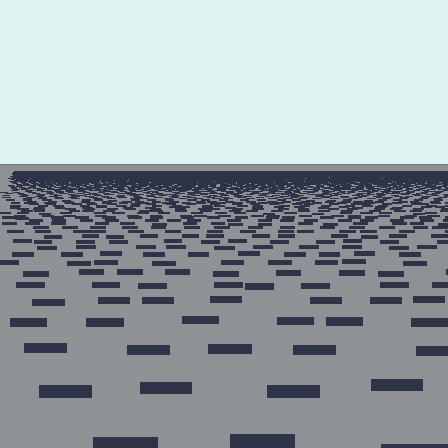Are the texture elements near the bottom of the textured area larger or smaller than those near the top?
Larger. Near the bottom, elements are closer to the viewer and appear at a bigger on-screen size.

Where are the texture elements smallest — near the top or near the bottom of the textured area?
Near the top.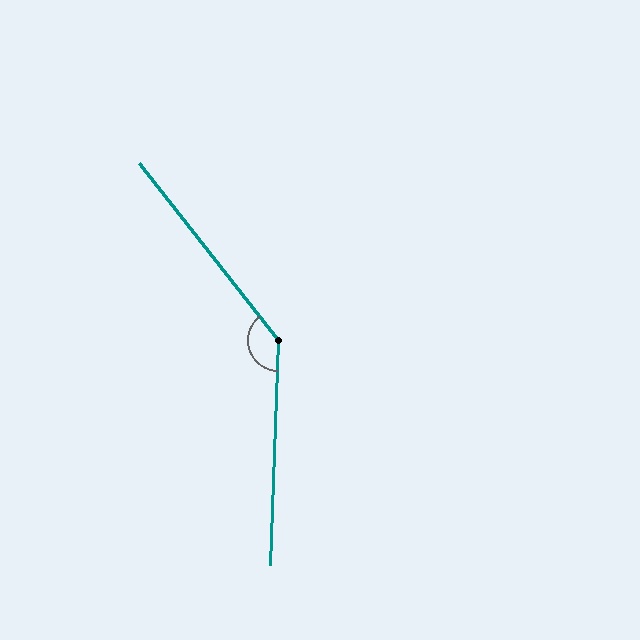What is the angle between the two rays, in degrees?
Approximately 140 degrees.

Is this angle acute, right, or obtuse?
It is obtuse.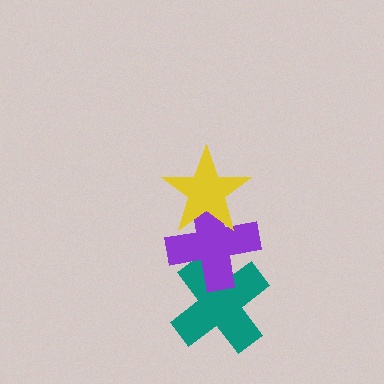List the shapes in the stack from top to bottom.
From top to bottom: the yellow star, the purple cross, the teal cross.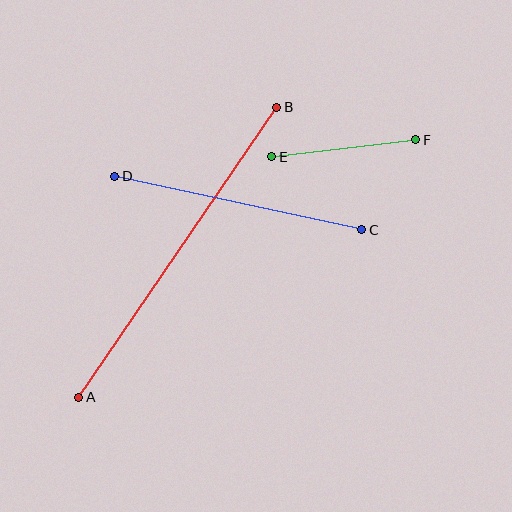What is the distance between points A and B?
The distance is approximately 351 pixels.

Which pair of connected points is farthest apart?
Points A and B are farthest apart.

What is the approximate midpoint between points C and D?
The midpoint is at approximately (238, 203) pixels.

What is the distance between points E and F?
The distance is approximately 145 pixels.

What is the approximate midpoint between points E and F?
The midpoint is at approximately (344, 148) pixels.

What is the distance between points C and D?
The distance is approximately 253 pixels.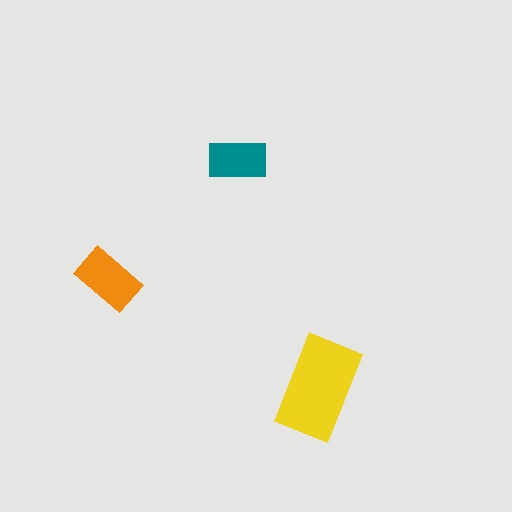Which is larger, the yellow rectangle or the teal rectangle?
The yellow one.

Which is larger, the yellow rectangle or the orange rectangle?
The yellow one.